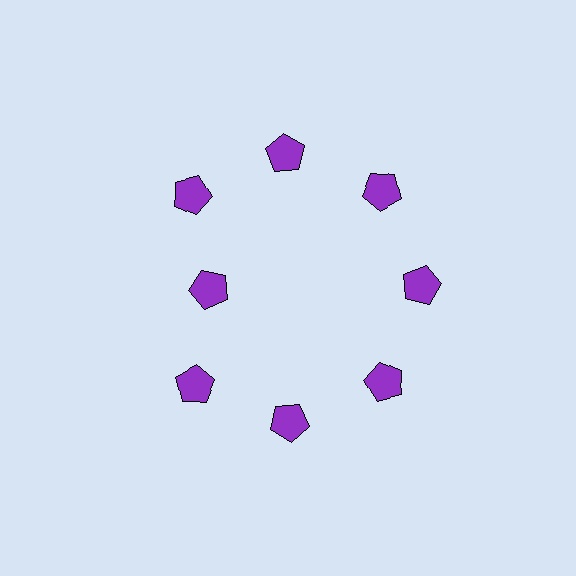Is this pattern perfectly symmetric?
No. The 8 purple pentagons are arranged in a ring, but one element near the 9 o'clock position is pulled inward toward the center, breaking the 8-fold rotational symmetry.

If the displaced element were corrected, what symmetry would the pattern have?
It would have 8-fold rotational symmetry — the pattern would map onto itself every 45 degrees.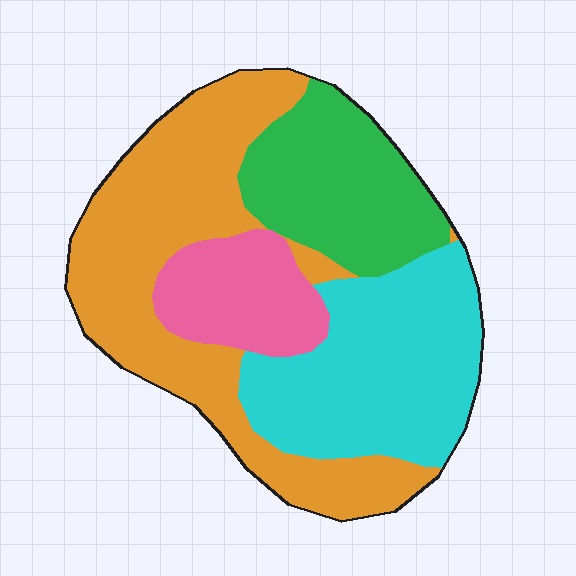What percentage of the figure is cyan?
Cyan takes up about one quarter (1/4) of the figure.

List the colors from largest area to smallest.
From largest to smallest: orange, cyan, green, pink.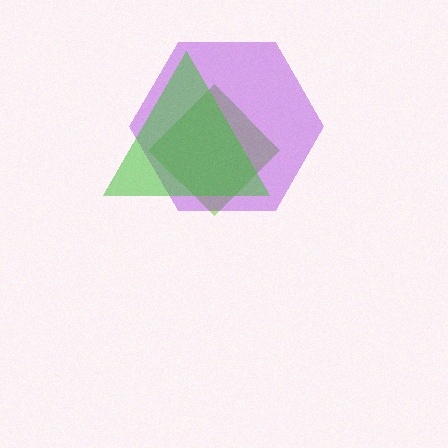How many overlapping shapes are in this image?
There are 3 overlapping shapes in the image.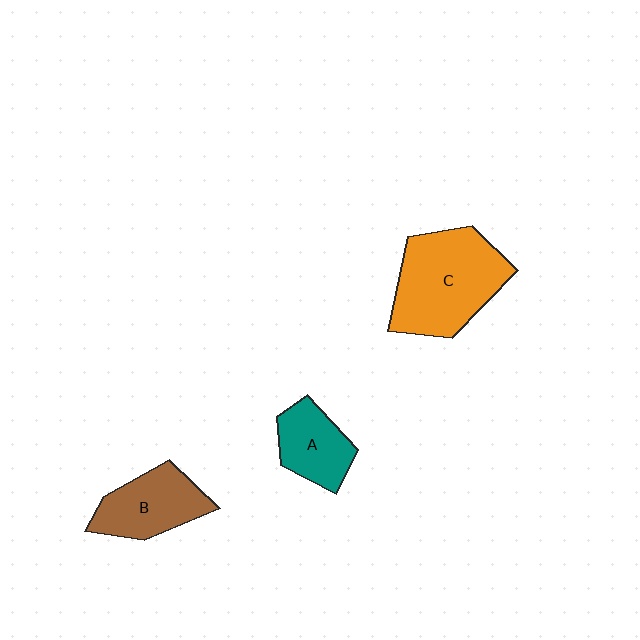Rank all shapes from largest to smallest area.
From largest to smallest: C (orange), B (brown), A (teal).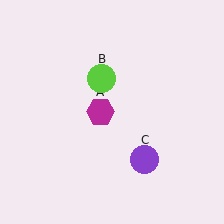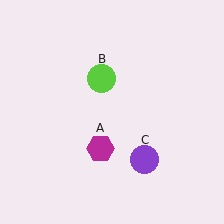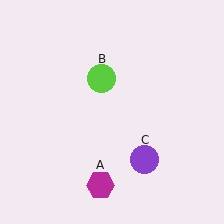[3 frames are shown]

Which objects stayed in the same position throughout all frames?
Lime circle (object B) and purple circle (object C) remained stationary.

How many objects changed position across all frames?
1 object changed position: magenta hexagon (object A).